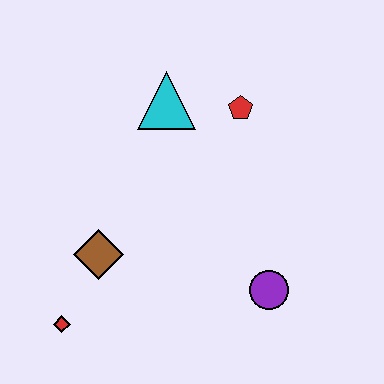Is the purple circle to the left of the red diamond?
No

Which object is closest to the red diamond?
The brown diamond is closest to the red diamond.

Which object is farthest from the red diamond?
The red pentagon is farthest from the red diamond.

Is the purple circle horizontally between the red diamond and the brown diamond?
No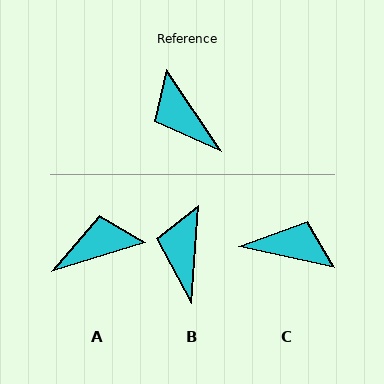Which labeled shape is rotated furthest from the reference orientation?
C, about 136 degrees away.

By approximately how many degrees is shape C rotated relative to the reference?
Approximately 136 degrees clockwise.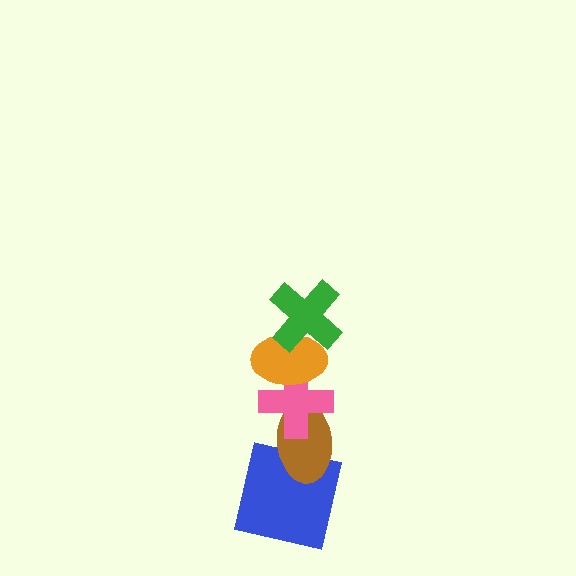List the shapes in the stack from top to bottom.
From top to bottom: the green cross, the orange ellipse, the pink cross, the brown ellipse, the blue square.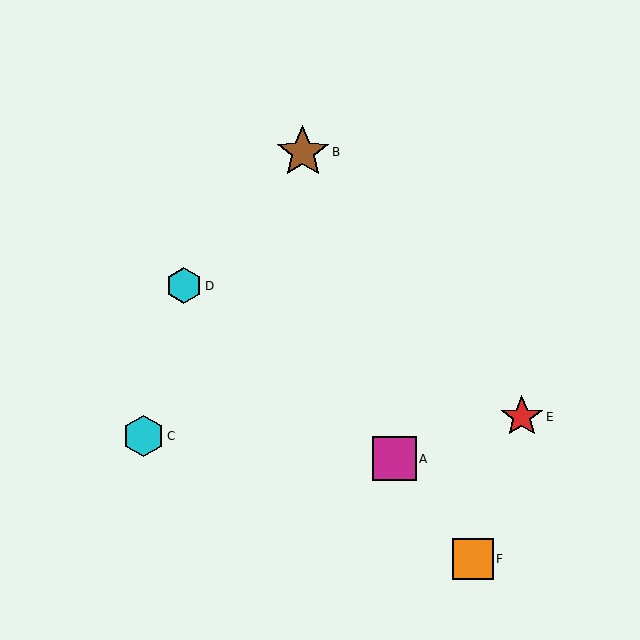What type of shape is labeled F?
Shape F is an orange square.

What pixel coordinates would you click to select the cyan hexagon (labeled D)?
Click at (184, 286) to select the cyan hexagon D.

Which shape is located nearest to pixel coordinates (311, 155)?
The brown star (labeled B) at (303, 152) is nearest to that location.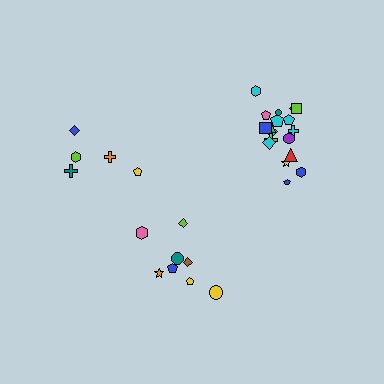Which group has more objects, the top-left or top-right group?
The top-right group.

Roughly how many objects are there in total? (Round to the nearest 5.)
Roughly 30 objects in total.